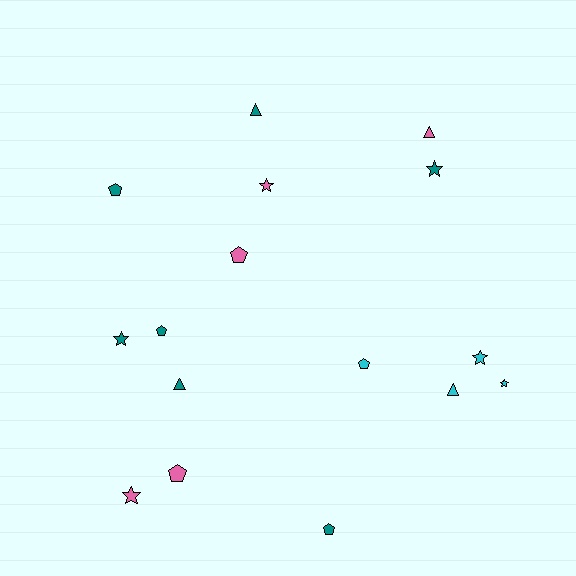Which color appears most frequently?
Teal, with 7 objects.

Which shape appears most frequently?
Pentagon, with 6 objects.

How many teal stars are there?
There are 2 teal stars.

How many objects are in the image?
There are 16 objects.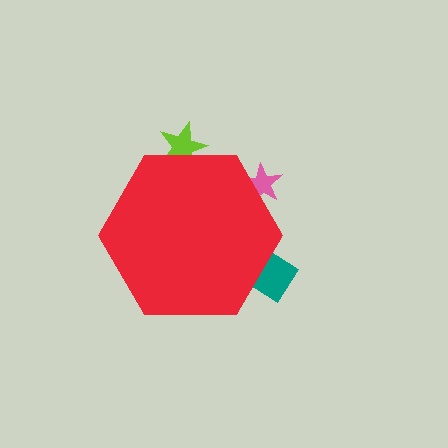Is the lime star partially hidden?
Yes, the lime star is partially hidden behind the red hexagon.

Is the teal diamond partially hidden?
Yes, the teal diamond is partially hidden behind the red hexagon.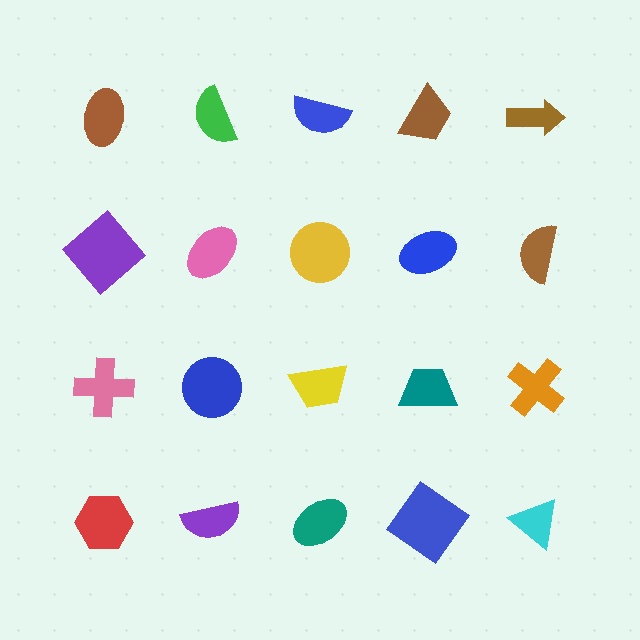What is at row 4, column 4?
A blue diamond.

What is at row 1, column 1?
A brown ellipse.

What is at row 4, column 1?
A red hexagon.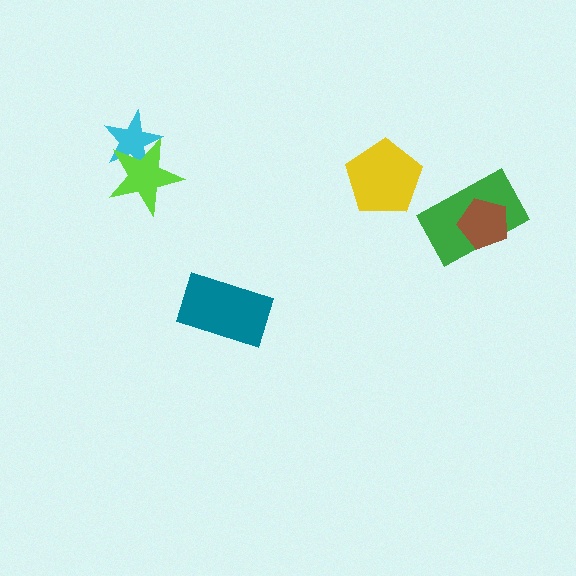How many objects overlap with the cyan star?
1 object overlaps with the cyan star.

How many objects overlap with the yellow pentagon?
0 objects overlap with the yellow pentagon.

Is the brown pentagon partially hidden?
No, no other shape covers it.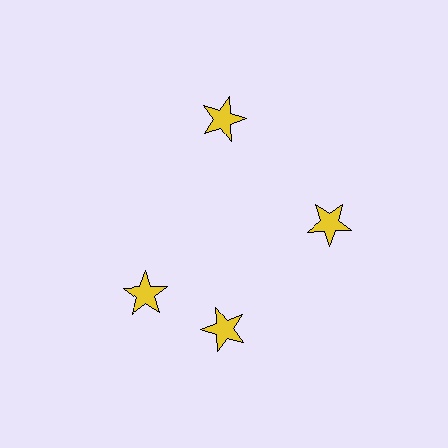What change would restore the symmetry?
The symmetry would be restored by rotating it back into even spacing with its neighbors so that all 4 stars sit at equal angles and equal distance from the center.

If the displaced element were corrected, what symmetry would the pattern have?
It would have 4-fold rotational symmetry — the pattern would map onto itself every 90 degrees.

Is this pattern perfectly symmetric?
No. The 4 yellow stars are arranged in a ring, but one element near the 9 o'clock position is rotated out of alignment along the ring, breaking the 4-fold rotational symmetry.